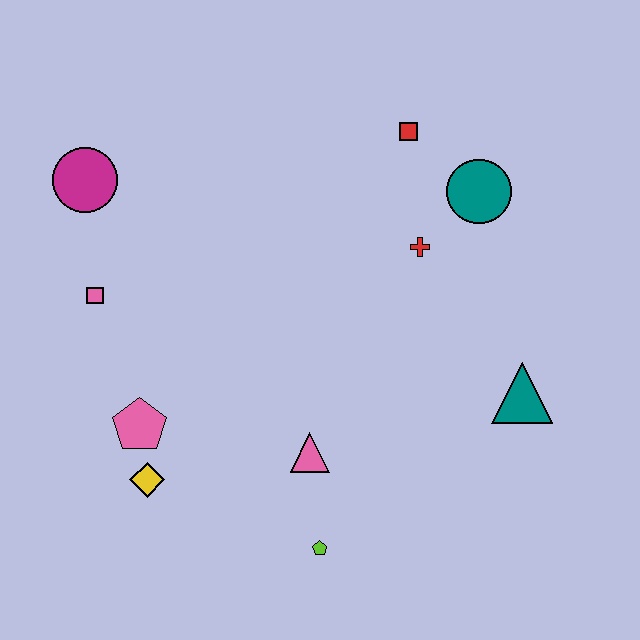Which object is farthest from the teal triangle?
The magenta circle is farthest from the teal triangle.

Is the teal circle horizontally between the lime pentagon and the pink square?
No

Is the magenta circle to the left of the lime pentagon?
Yes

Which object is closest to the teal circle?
The red cross is closest to the teal circle.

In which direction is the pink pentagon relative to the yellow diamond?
The pink pentagon is above the yellow diamond.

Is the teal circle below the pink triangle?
No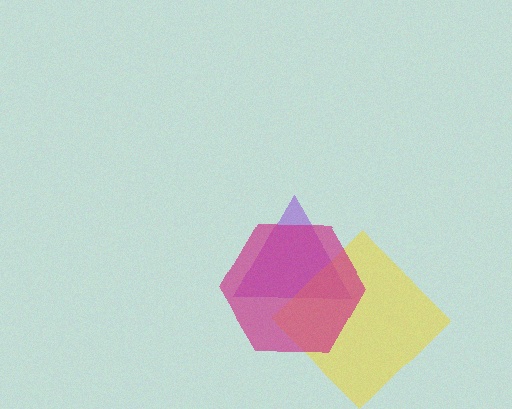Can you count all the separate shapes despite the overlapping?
Yes, there are 3 separate shapes.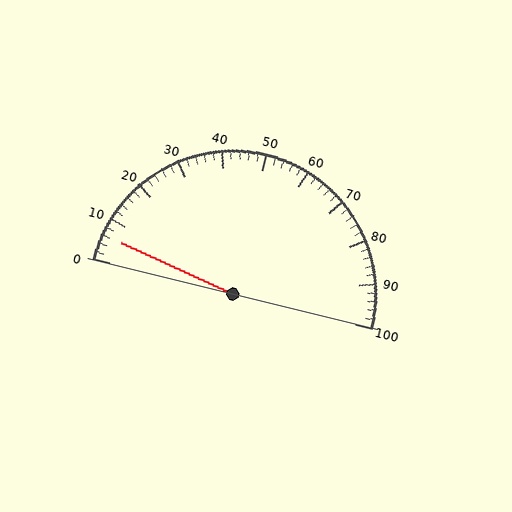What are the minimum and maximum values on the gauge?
The gauge ranges from 0 to 100.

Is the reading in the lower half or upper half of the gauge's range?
The reading is in the lower half of the range (0 to 100).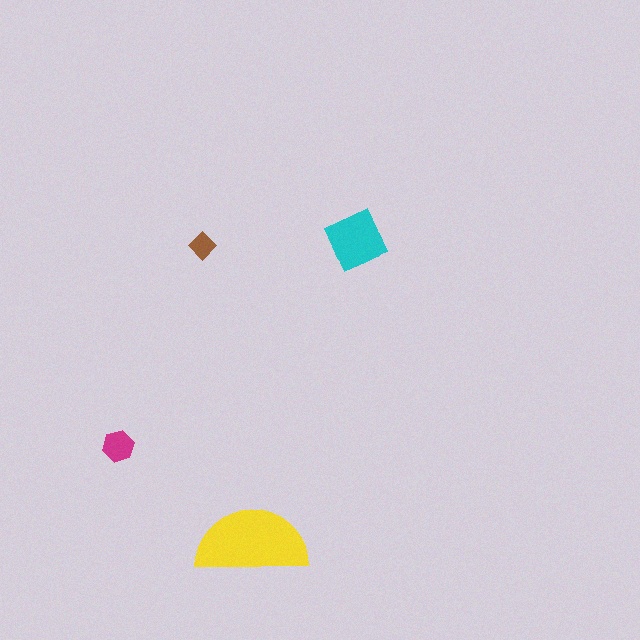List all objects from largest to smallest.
The yellow semicircle, the cyan square, the magenta hexagon, the brown diamond.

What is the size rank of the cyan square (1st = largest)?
2nd.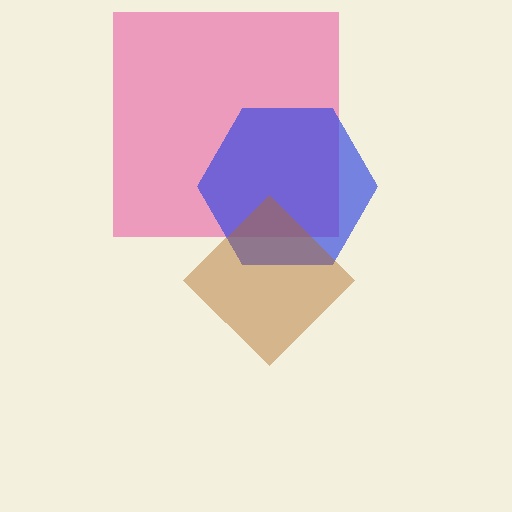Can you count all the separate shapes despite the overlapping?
Yes, there are 3 separate shapes.